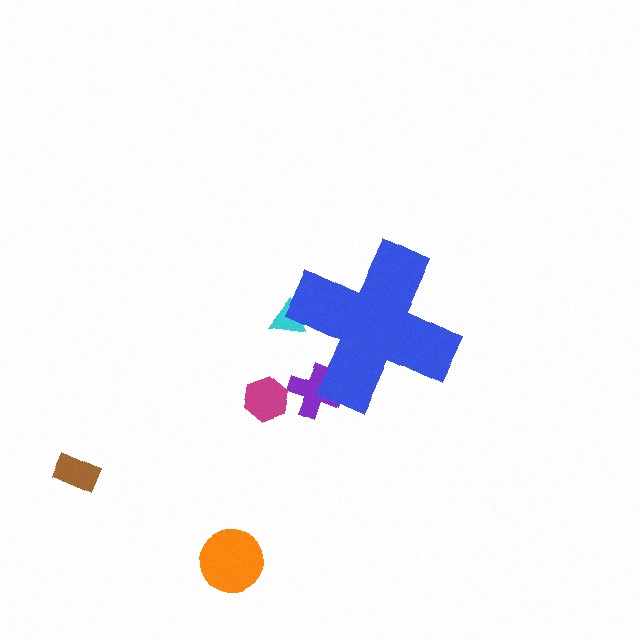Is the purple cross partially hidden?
Yes, the purple cross is partially hidden behind the blue cross.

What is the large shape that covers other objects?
A blue cross.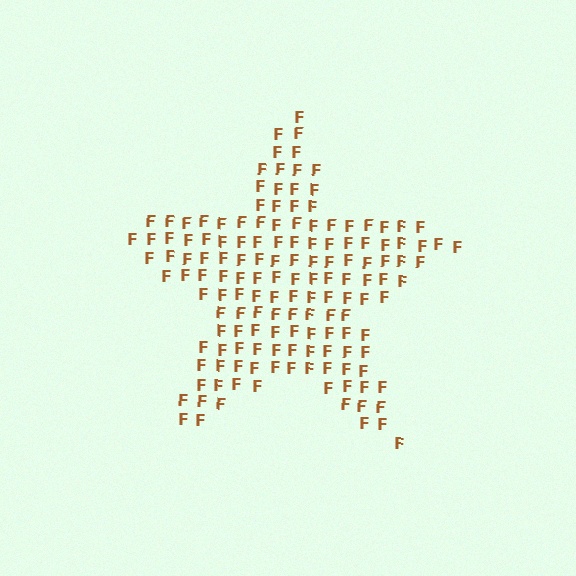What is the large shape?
The large shape is a star.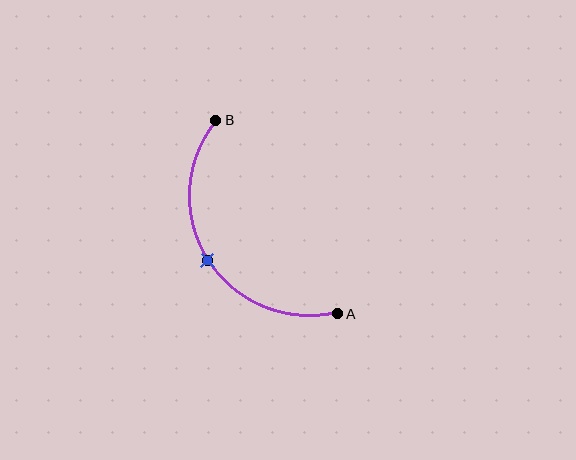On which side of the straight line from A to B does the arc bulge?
The arc bulges to the left of the straight line connecting A and B.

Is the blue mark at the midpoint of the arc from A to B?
Yes. The blue mark lies on the arc at equal arc-length from both A and B — it is the arc midpoint.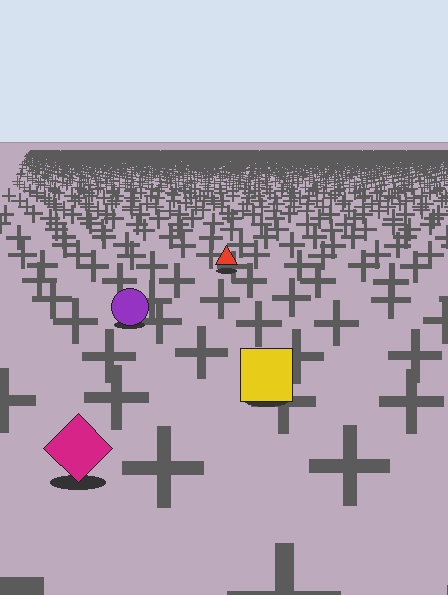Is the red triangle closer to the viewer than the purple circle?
No. The purple circle is closer — you can tell from the texture gradient: the ground texture is coarser near it.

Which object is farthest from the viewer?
The red triangle is farthest from the viewer. It appears smaller and the ground texture around it is denser.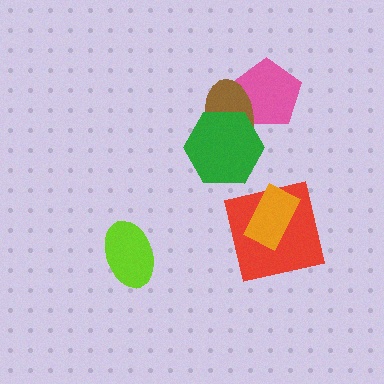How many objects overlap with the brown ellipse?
2 objects overlap with the brown ellipse.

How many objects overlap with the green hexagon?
2 objects overlap with the green hexagon.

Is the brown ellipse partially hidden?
Yes, it is partially covered by another shape.